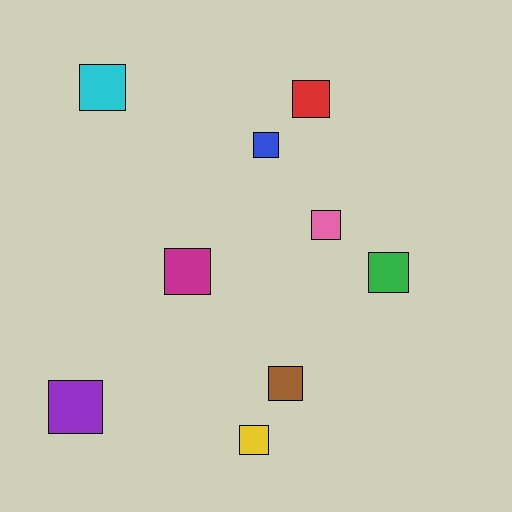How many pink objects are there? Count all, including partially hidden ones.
There is 1 pink object.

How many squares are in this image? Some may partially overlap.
There are 9 squares.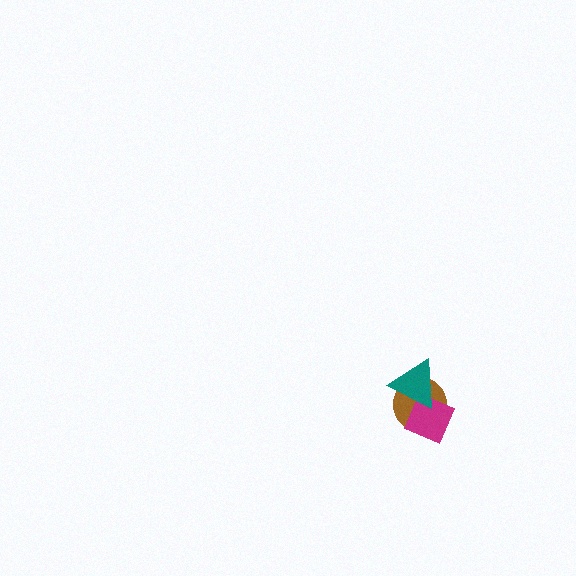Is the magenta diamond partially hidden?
Yes, it is partially covered by another shape.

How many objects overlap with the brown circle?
2 objects overlap with the brown circle.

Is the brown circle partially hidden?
Yes, it is partially covered by another shape.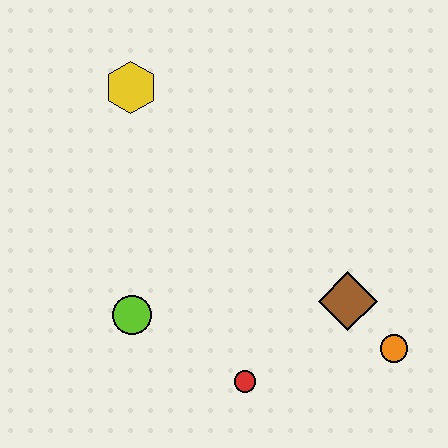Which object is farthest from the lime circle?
The orange circle is farthest from the lime circle.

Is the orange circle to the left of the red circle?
No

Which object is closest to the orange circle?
The brown diamond is closest to the orange circle.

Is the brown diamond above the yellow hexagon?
No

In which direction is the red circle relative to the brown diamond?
The red circle is to the left of the brown diamond.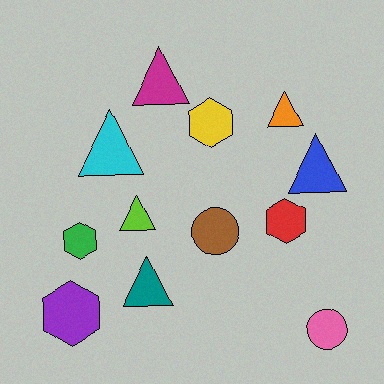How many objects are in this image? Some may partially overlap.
There are 12 objects.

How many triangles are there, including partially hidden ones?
There are 6 triangles.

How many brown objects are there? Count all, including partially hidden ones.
There is 1 brown object.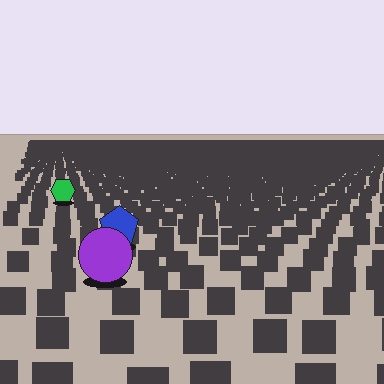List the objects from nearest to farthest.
From nearest to farthest: the purple circle, the blue pentagon, the green hexagon.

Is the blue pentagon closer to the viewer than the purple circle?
No. The purple circle is closer — you can tell from the texture gradient: the ground texture is coarser near it.